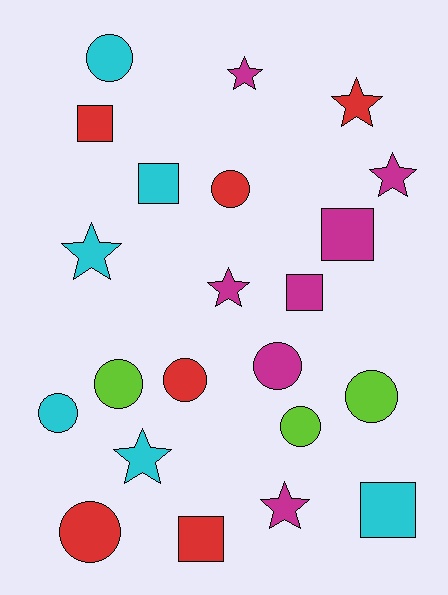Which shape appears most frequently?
Circle, with 9 objects.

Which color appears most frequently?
Magenta, with 7 objects.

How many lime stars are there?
There are no lime stars.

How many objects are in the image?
There are 22 objects.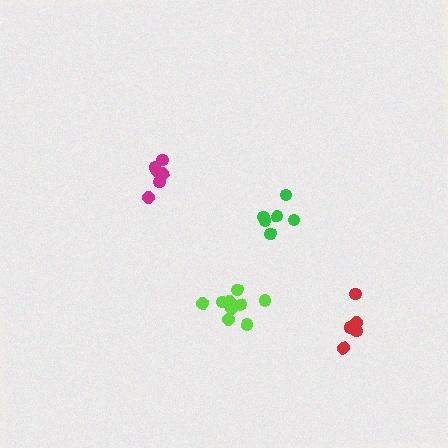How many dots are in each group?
Group 1: 6 dots, Group 2: 6 dots, Group 3: 5 dots, Group 4: 11 dots (28 total).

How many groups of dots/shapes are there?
There are 4 groups.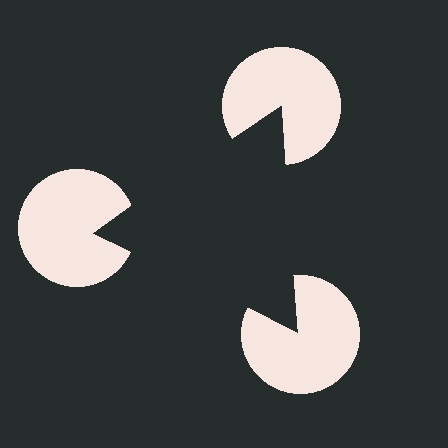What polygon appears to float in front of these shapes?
An illusory triangle — its edges are inferred from the aligned wedge cuts in the pac-man discs, not physically drawn.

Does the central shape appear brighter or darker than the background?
It typically appears slightly darker than the background, even though no actual brightness change is drawn.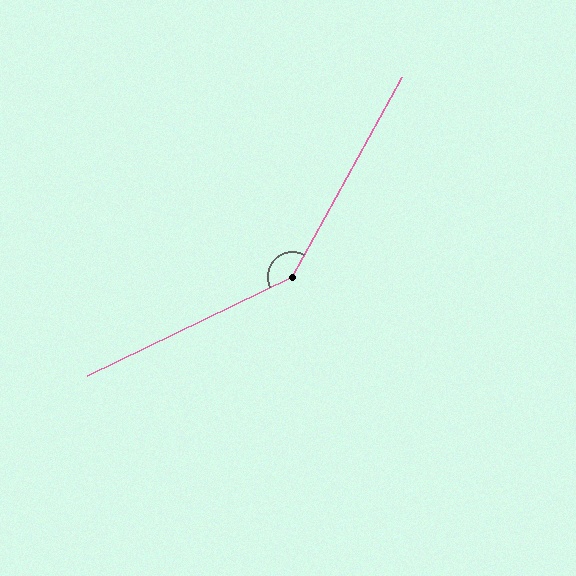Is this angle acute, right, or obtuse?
It is obtuse.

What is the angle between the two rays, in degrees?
Approximately 145 degrees.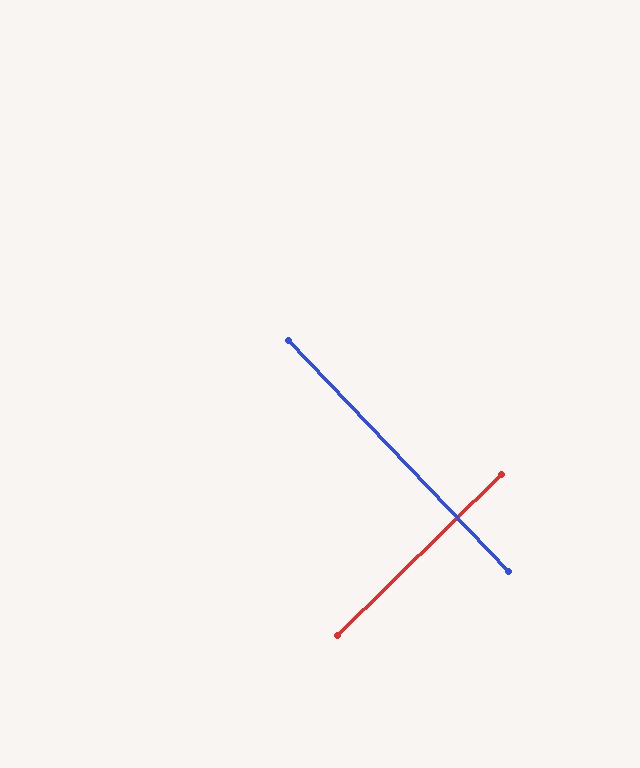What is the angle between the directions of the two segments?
Approximately 89 degrees.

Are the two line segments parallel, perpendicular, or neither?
Perpendicular — they meet at approximately 89°.